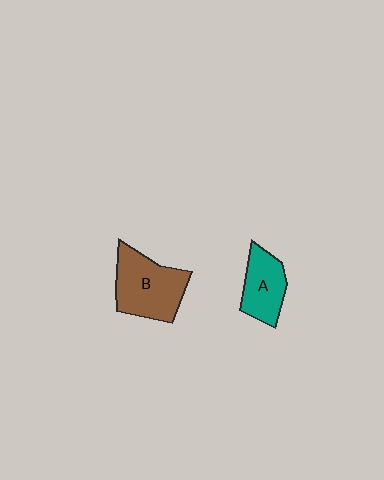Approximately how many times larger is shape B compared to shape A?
Approximately 1.5 times.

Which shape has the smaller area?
Shape A (teal).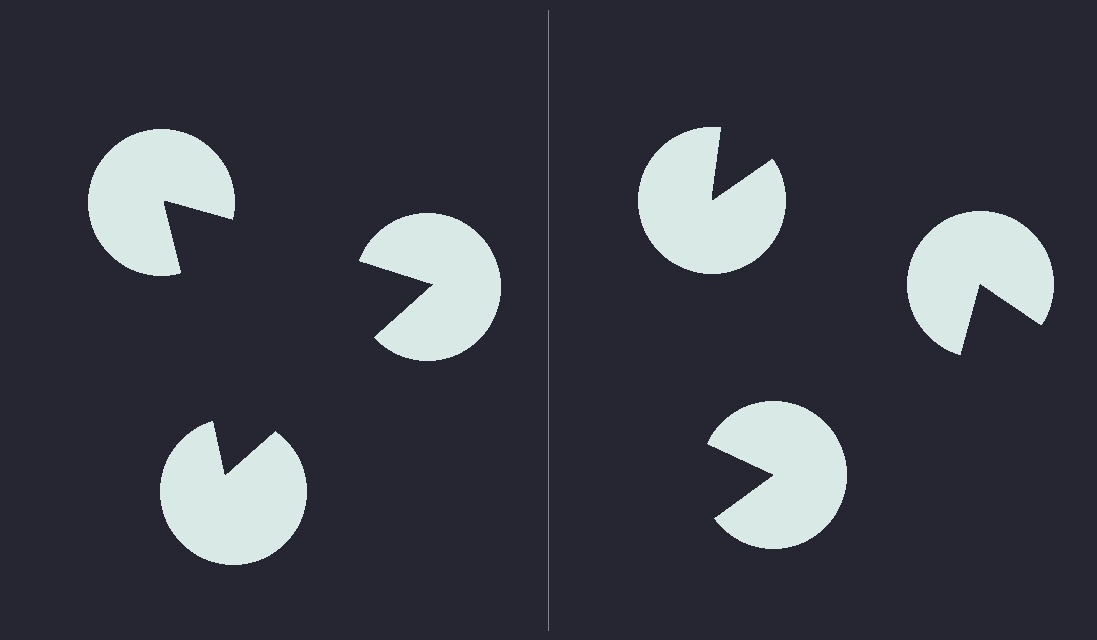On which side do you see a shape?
An illusory triangle appears on the left side. On the right side the wedge cuts are rotated, so no coherent shape forms.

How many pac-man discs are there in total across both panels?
6 — 3 on each side.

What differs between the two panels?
The pac-man discs are positioned identically on both sides; only the wedge orientations differ. On the left they align to a triangle; on the right they are misaligned.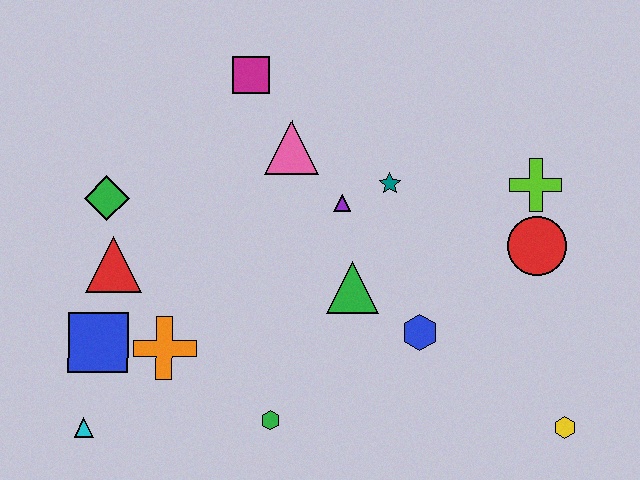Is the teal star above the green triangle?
Yes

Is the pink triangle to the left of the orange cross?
No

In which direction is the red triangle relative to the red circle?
The red triangle is to the left of the red circle.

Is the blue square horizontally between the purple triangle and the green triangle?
No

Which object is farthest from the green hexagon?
The lime cross is farthest from the green hexagon.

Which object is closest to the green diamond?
The red triangle is closest to the green diamond.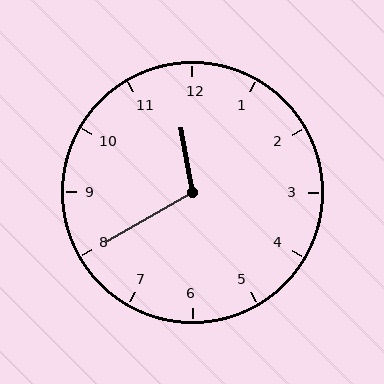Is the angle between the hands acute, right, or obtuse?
It is obtuse.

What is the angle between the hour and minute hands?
Approximately 110 degrees.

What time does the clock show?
11:40.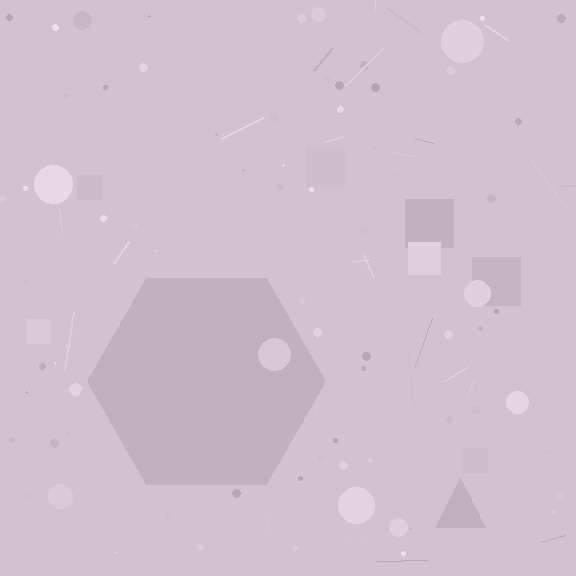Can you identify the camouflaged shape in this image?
The camouflaged shape is a hexagon.